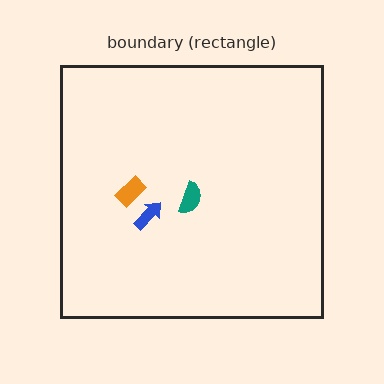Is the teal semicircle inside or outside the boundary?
Inside.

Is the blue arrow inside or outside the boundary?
Inside.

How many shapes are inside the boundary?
3 inside, 0 outside.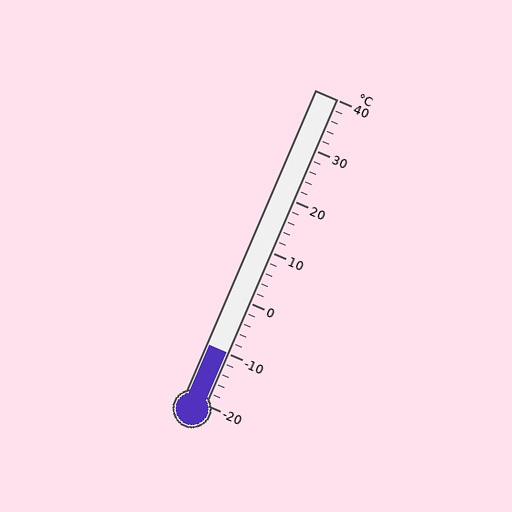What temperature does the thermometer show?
The thermometer shows approximately -10°C.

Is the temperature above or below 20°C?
The temperature is below 20°C.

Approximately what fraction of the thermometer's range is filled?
The thermometer is filled to approximately 15% of its range.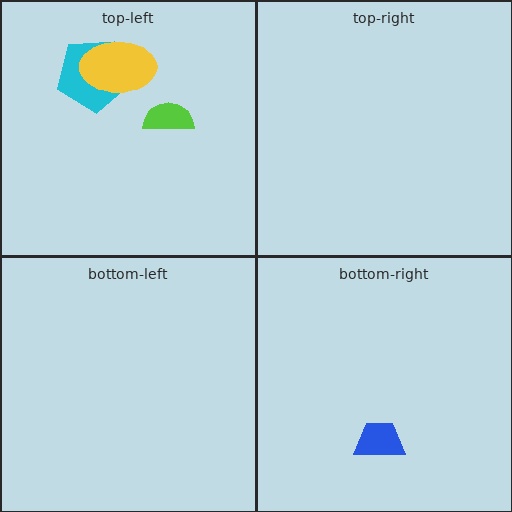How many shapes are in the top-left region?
3.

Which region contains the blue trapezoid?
The bottom-right region.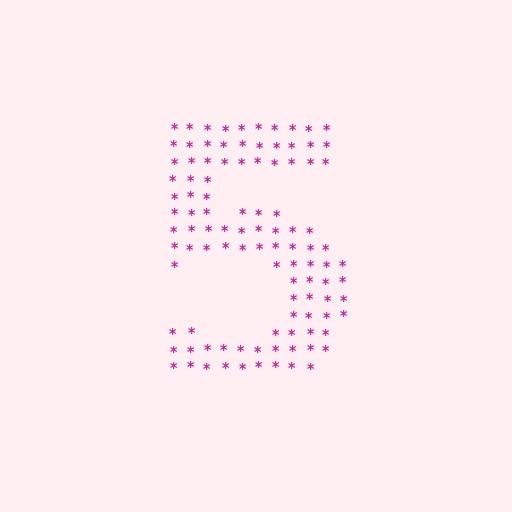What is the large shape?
The large shape is the digit 5.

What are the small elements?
The small elements are asterisks.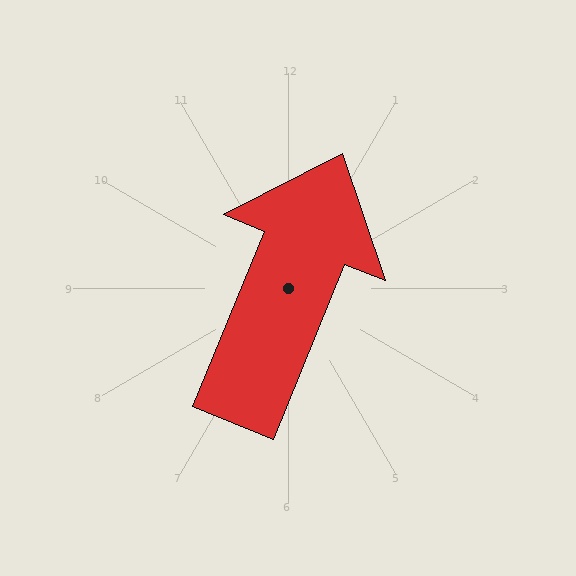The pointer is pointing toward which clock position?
Roughly 1 o'clock.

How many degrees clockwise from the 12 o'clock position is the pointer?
Approximately 22 degrees.